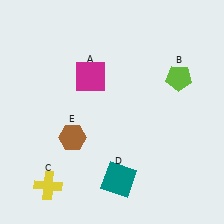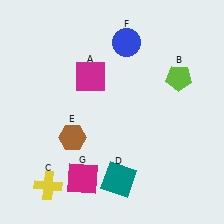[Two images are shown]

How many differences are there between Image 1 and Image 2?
There are 2 differences between the two images.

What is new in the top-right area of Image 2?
A blue circle (F) was added in the top-right area of Image 2.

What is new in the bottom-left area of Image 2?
A magenta square (G) was added in the bottom-left area of Image 2.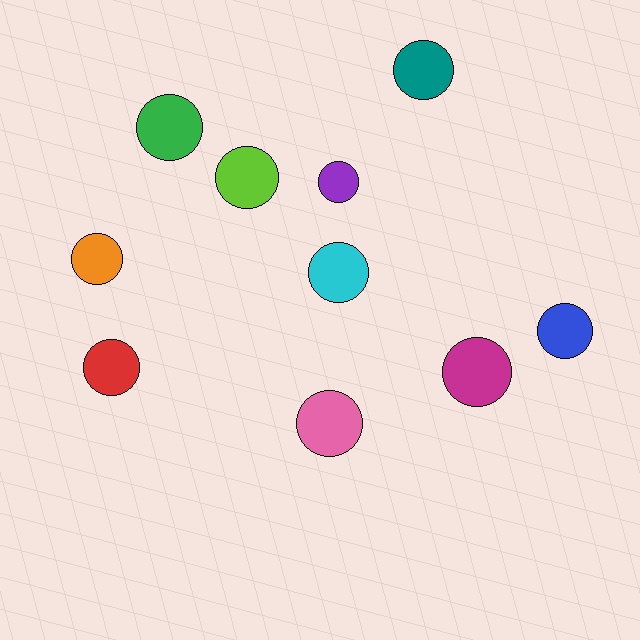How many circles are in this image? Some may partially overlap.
There are 10 circles.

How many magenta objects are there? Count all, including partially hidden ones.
There is 1 magenta object.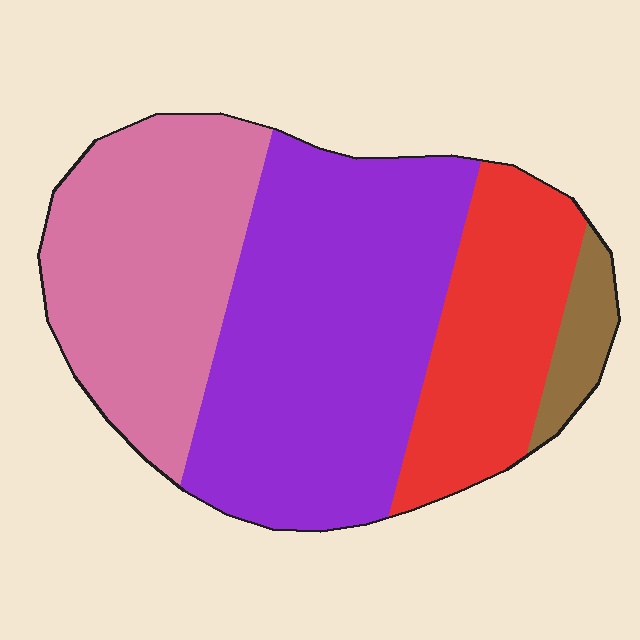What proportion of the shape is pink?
Pink covers roughly 30% of the shape.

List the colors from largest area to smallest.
From largest to smallest: purple, pink, red, brown.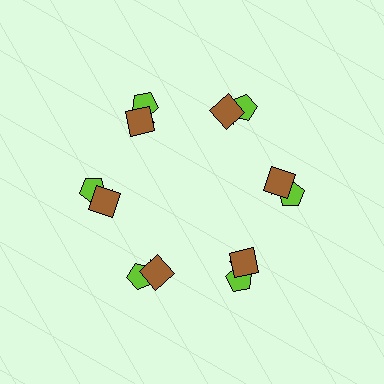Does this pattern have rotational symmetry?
Yes, this pattern has 6-fold rotational symmetry. It looks the same after rotating 60 degrees around the center.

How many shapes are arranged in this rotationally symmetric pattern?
There are 18 shapes, arranged in 6 groups of 3.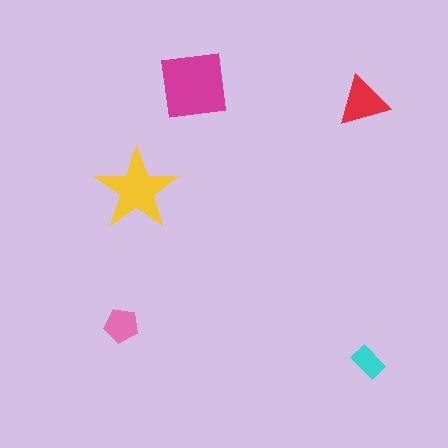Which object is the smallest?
The cyan rectangle.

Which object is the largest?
The magenta square.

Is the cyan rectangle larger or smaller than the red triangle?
Smaller.